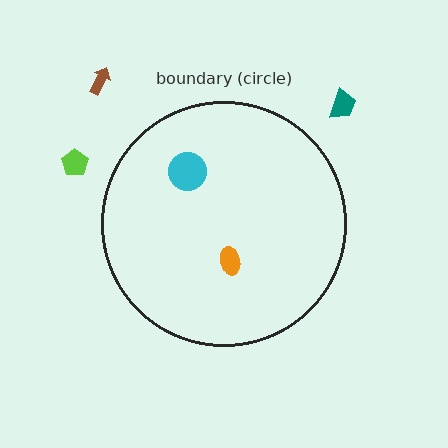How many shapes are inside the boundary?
2 inside, 3 outside.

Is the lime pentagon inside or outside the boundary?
Outside.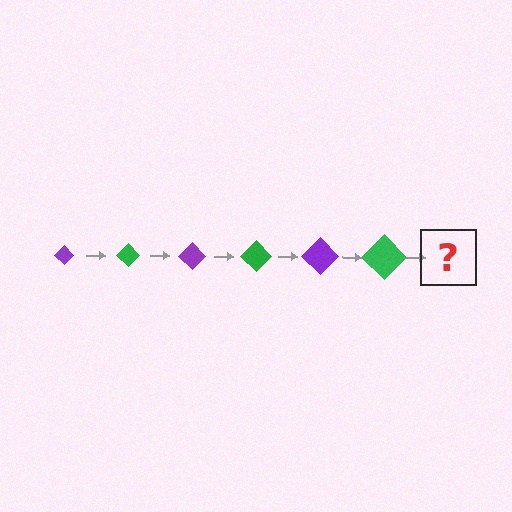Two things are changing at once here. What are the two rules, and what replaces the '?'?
The two rules are that the diamond grows larger each step and the color cycles through purple and green. The '?' should be a purple diamond, larger than the previous one.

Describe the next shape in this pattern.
It should be a purple diamond, larger than the previous one.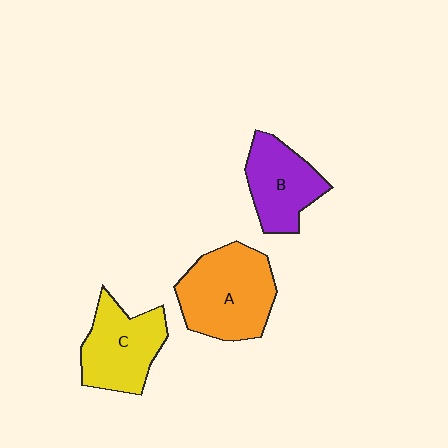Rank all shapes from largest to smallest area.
From largest to smallest: A (orange), C (yellow), B (purple).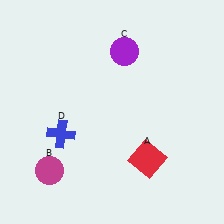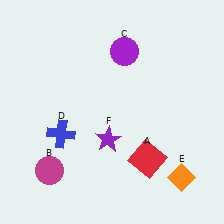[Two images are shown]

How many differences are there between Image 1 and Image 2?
There are 2 differences between the two images.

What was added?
An orange diamond (E), a purple star (F) were added in Image 2.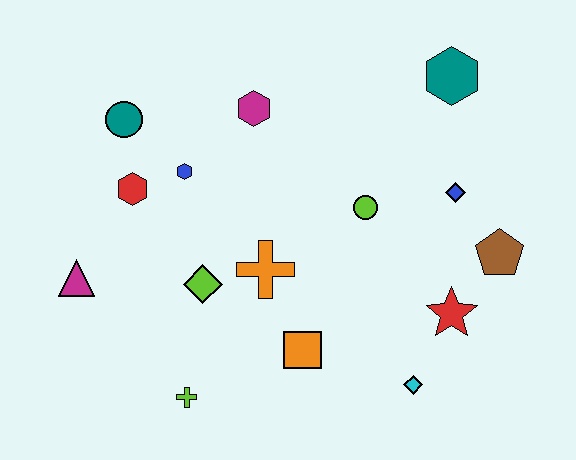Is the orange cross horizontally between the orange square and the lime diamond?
Yes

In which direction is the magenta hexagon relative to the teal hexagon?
The magenta hexagon is to the left of the teal hexagon.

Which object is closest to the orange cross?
The lime diamond is closest to the orange cross.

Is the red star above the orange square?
Yes